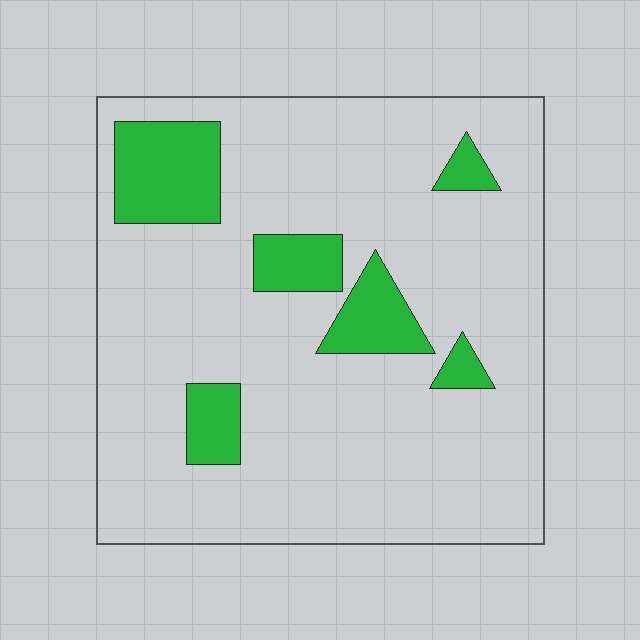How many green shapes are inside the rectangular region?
6.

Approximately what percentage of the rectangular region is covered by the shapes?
Approximately 15%.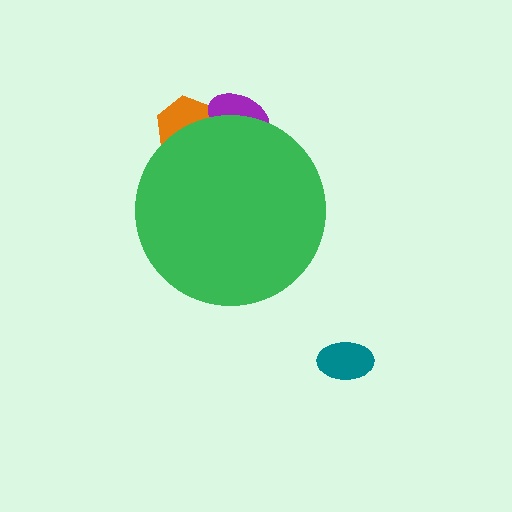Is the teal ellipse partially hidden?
No, the teal ellipse is fully visible.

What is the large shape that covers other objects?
A green circle.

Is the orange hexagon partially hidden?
Yes, the orange hexagon is partially hidden behind the green circle.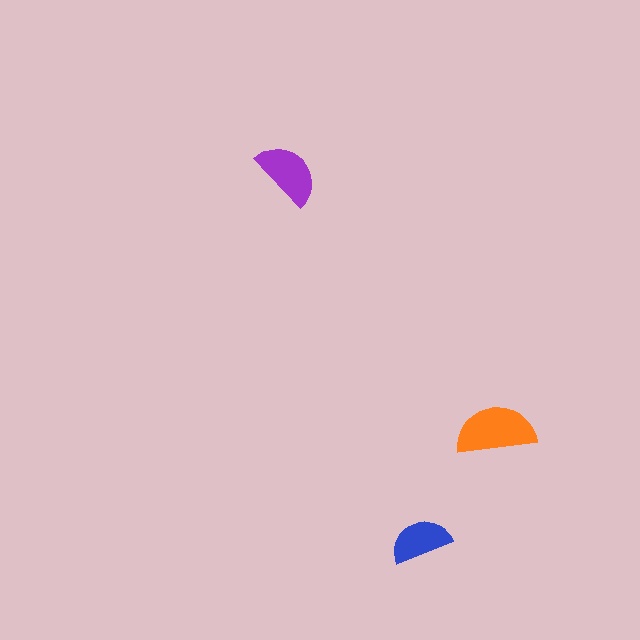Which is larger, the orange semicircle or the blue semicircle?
The orange one.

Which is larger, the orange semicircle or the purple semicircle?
The orange one.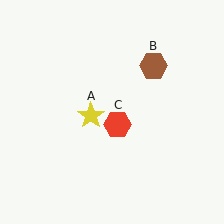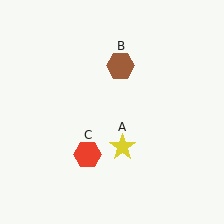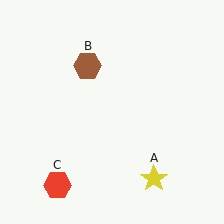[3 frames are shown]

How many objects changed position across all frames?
3 objects changed position: yellow star (object A), brown hexagon (object B), red hexagon (object C).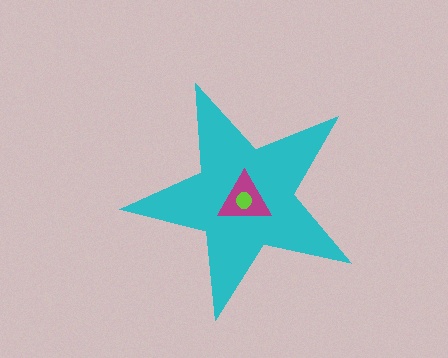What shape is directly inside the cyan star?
The magenta triangle.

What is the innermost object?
The lime circle.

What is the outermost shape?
The cyan star.